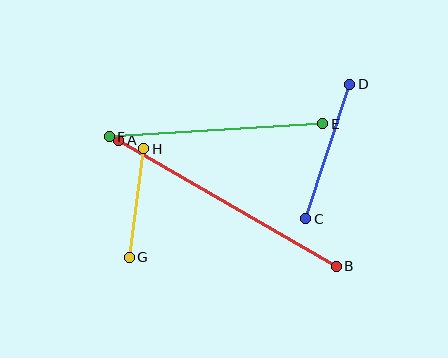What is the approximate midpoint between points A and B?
The midpoint is at approximately (227, 203) pixels.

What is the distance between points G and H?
The distance is approximately 109 pixels.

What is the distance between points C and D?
The distance is approximately 141 pixels.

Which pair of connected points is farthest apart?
Points A and B are farthest apart.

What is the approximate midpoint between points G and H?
The midpoint is at approximately (136, 203) pixels.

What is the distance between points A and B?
The distance is approximately 251 pixels.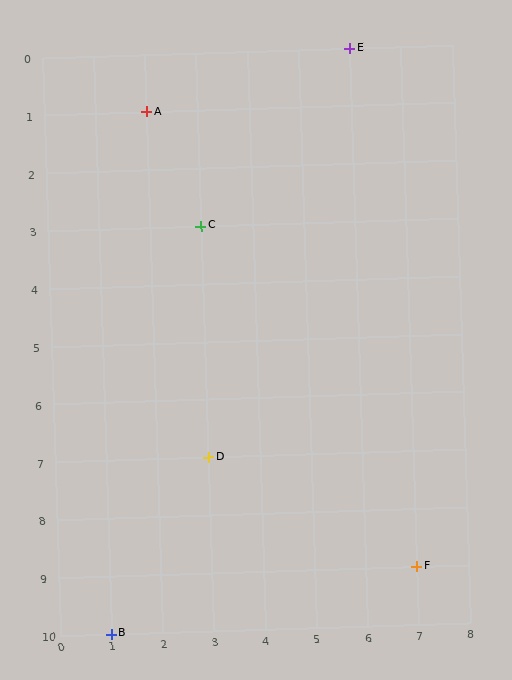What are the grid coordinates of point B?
Point B is at grid coordinates (1, 10).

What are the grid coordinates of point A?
Point A is at grid coordinates (2, 1).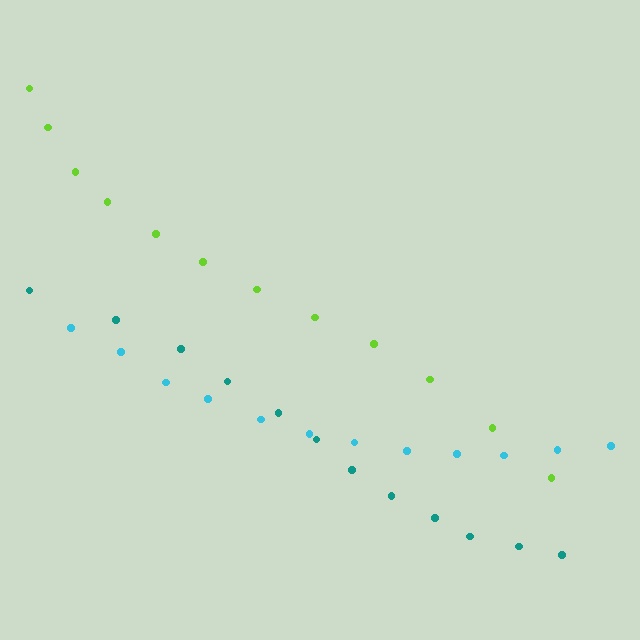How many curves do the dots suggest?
There are 3 distinct paths.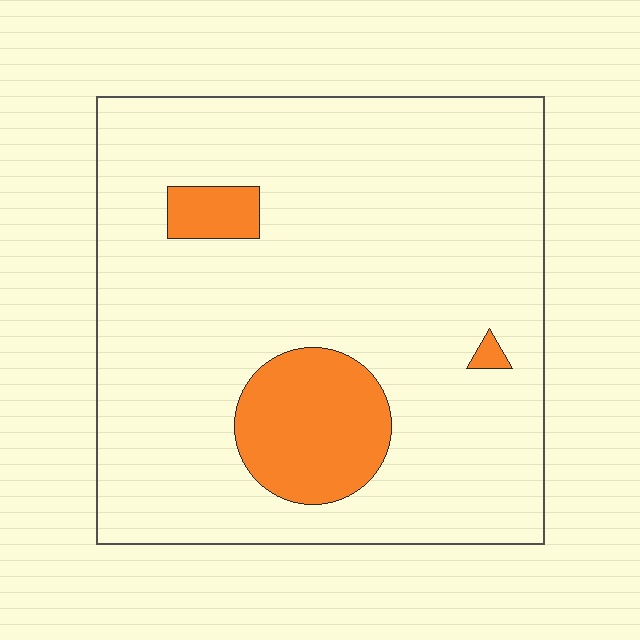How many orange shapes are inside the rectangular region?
3.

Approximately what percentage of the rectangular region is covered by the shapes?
Approximately 15%.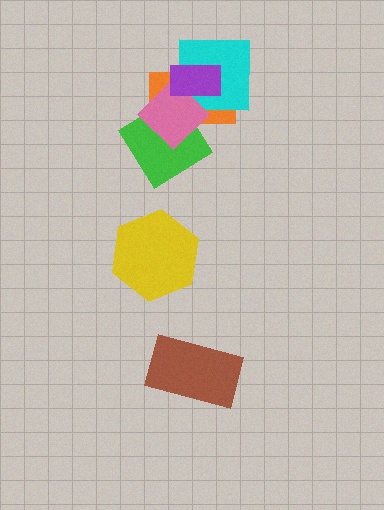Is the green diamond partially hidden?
Yes, it is partially covered by another shape.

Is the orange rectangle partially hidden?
Yes, it is partially covered by another shape.